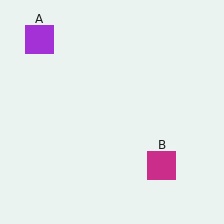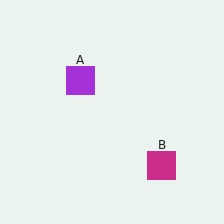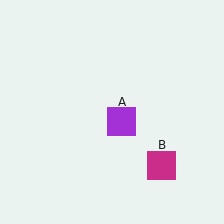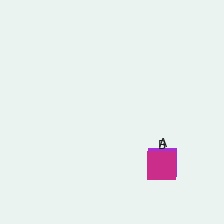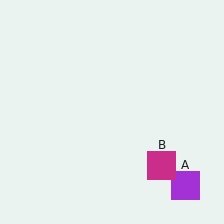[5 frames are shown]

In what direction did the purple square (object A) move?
The purple square (object A) moved down and to the right.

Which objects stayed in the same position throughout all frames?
Magenta square (object B) remained stationary.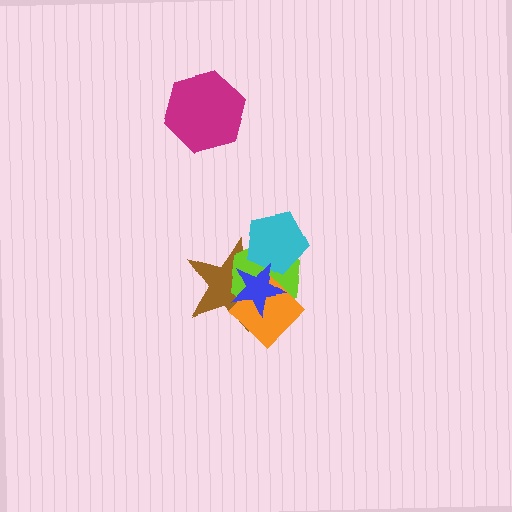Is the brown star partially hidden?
Yes, it is partially covered by another shape.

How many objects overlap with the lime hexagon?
4 objects overlap with the lime hexagon.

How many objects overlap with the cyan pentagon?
3 objects overlap with the cyan pentagon.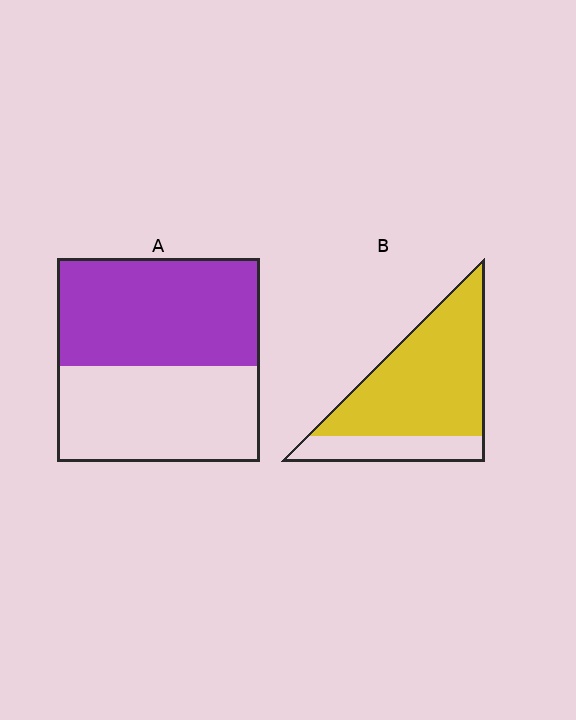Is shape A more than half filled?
Roughly half.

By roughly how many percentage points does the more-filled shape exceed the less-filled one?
By roughly 25 percentage points (B over A).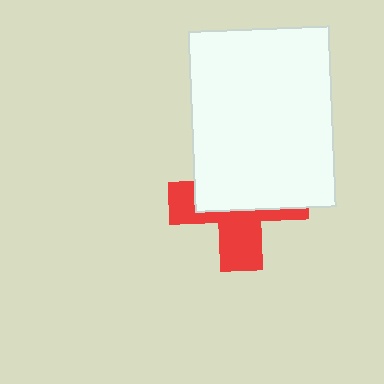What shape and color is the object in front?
The object in front is a white rectangle.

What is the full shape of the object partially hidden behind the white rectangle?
The partially hidden object is a red cross.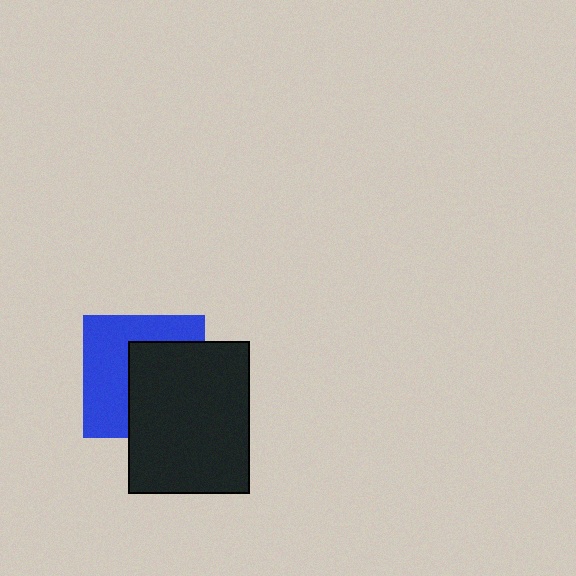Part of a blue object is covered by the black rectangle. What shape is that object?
It is a square.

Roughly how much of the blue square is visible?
About half of it is visible (roughly 50%).